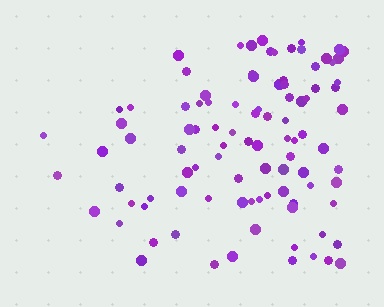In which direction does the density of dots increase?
From left to right, with the right side densest.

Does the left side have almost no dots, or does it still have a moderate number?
Still a moderate number, just noticeably fewer than the right.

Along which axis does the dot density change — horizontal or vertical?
Horizontal.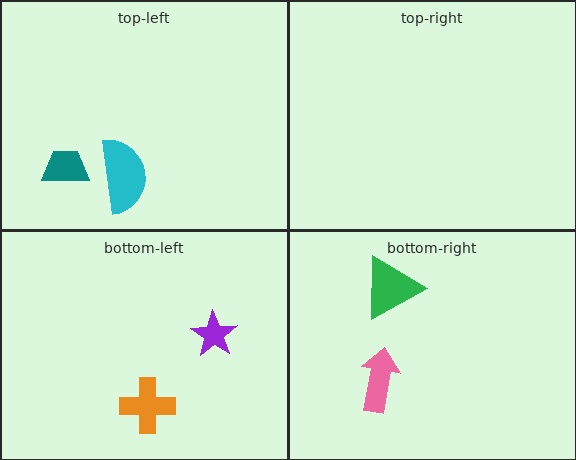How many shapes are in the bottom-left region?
2.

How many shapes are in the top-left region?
2.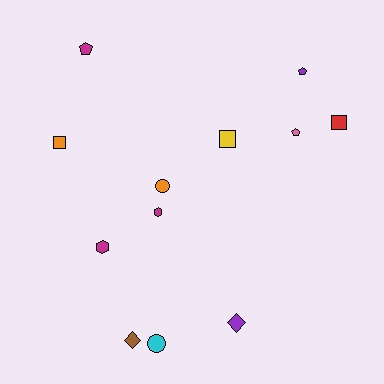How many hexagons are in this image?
There are 2 hexagons.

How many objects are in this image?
There are 12 objects.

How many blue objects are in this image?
There are no blue objects.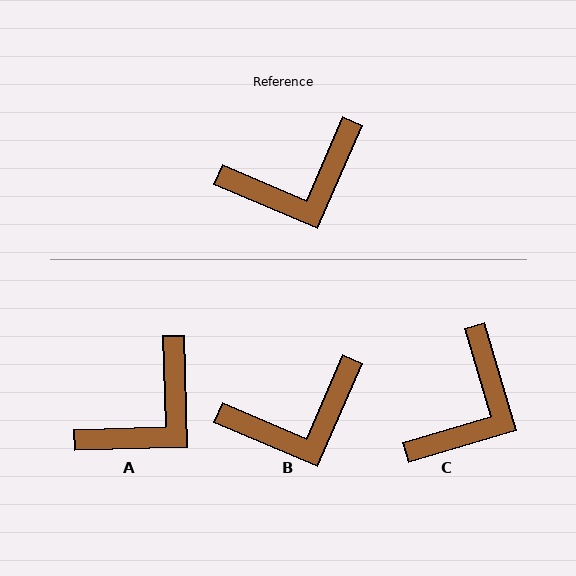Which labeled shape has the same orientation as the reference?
B.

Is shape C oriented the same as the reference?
No, it is off by about 40 degrees.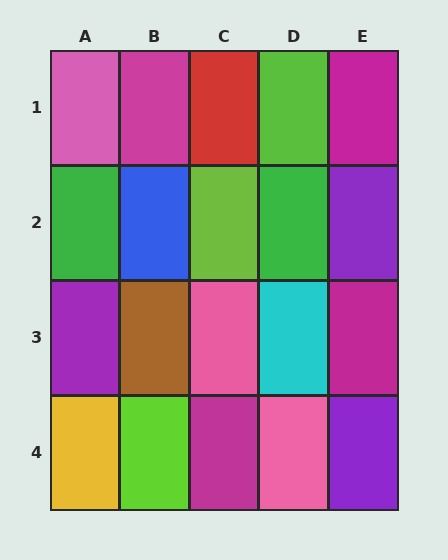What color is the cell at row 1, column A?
Pink.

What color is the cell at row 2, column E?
Purple.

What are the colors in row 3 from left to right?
Purple, brown, pink, cyan, magenta.